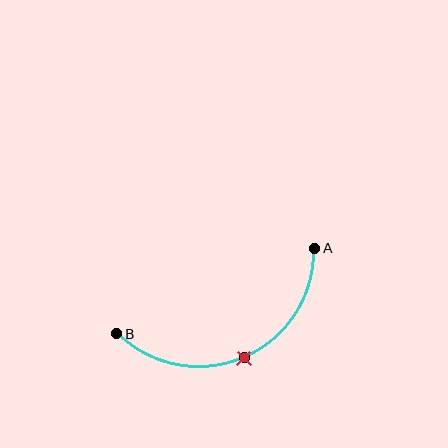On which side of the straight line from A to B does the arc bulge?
The arc bulges below the straight line connecting A and B.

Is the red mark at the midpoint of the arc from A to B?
Yes. The red mark lies on the arc at equal arc-length from both A and B — it is the arc midpoint.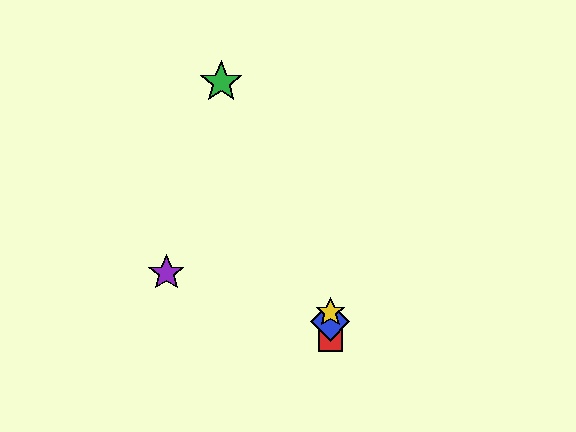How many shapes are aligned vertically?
3 shapes (the red square, the blue diamond, the yellow star) are aligned vertically.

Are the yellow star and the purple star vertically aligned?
No, the yellow star is at x≈330 and the purple star is at x≈166.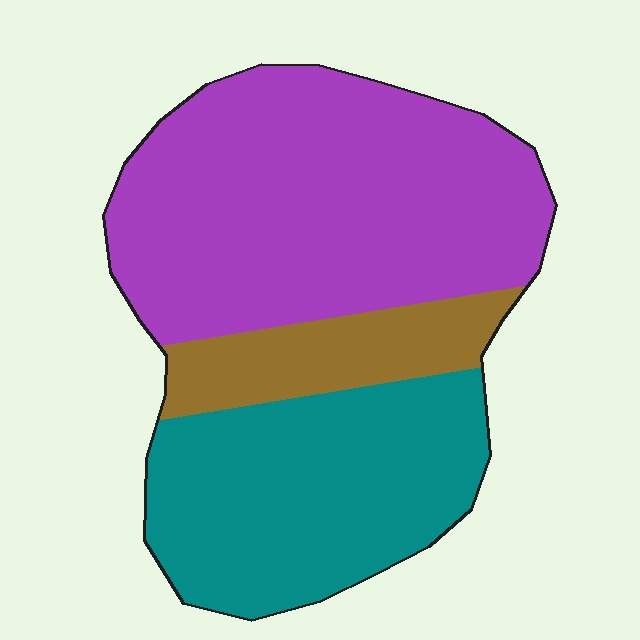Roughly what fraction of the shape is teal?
Teal covers around 35% of the shape.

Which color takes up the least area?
Brown, at roughly 15%.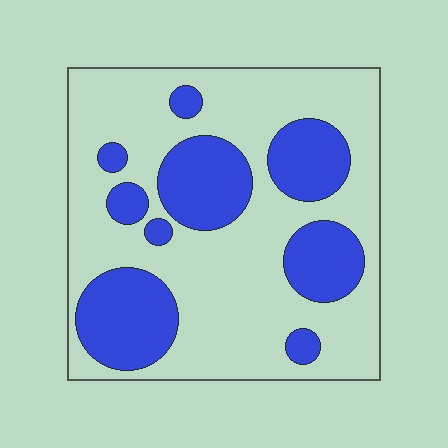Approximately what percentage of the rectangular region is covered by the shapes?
Approximately 30%.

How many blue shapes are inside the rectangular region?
9.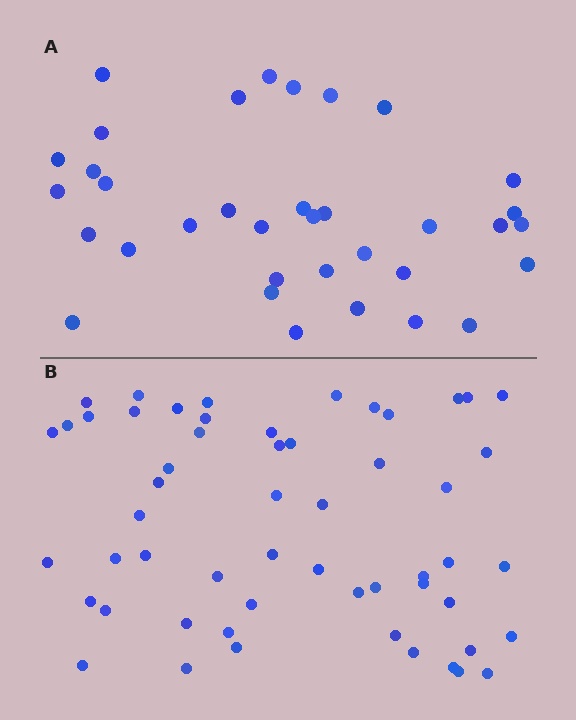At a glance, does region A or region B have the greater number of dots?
Region B (the bottom region) has more dots.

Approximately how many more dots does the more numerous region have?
Region B has approximately 20 more dots than region A.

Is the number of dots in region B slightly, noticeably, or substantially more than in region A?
Region B has substantially more. The ratio is roughly 1.6 to 1.